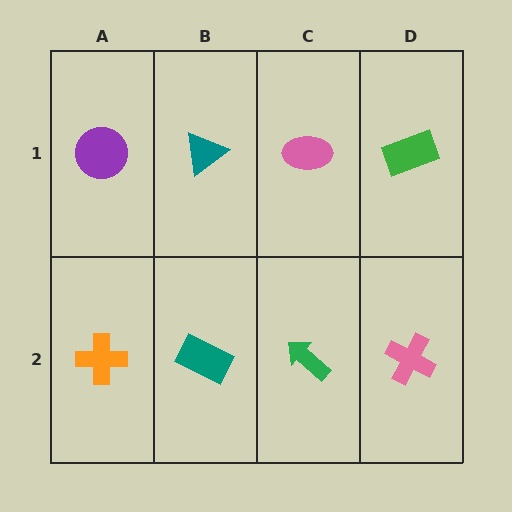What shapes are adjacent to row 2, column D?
A green rectangle (row 1, column D), a green arrow (row 2, column C).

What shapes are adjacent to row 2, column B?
A teal triangle (row 1, column B), an orange cross (row 2, column A), a green arrow (row 2, column C).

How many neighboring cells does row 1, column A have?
2.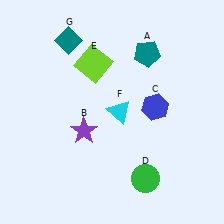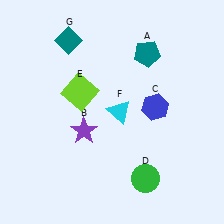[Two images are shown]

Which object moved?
The lime square (E) moved down.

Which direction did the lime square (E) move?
The lime square (E) moved down.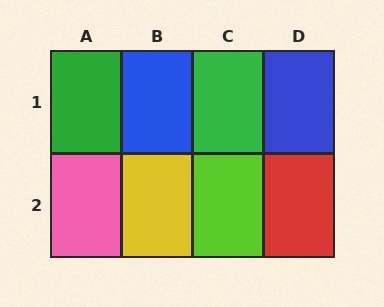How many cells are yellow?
1 cell is yellow.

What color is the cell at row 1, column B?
Blue.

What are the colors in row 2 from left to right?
Pink, yellow, lime, red.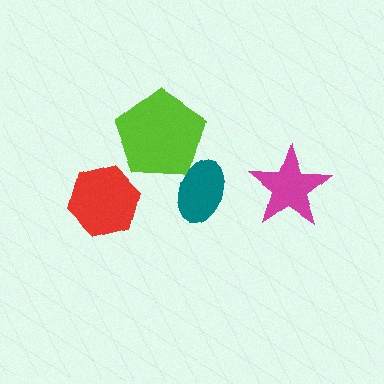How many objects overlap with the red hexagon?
0 objects overlap with the red hexagon.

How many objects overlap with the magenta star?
0 objects overlap with the magenta star.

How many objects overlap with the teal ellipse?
1 object overlaps with the teal ellipse.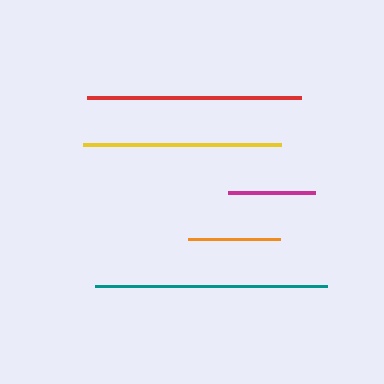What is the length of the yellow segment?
The yellow segment is approximately 197 pixels long.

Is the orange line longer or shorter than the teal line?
The teal line is longer than the orange line.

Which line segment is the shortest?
The magenta line is the shortest at approximately 87 pixels.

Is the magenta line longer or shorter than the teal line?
The teal line is longer than the magenta line.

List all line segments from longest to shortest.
From longest to shortest: teal, red, yellow, orange, magenta.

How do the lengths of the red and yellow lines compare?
The red and yellow lines are approximately the same length.